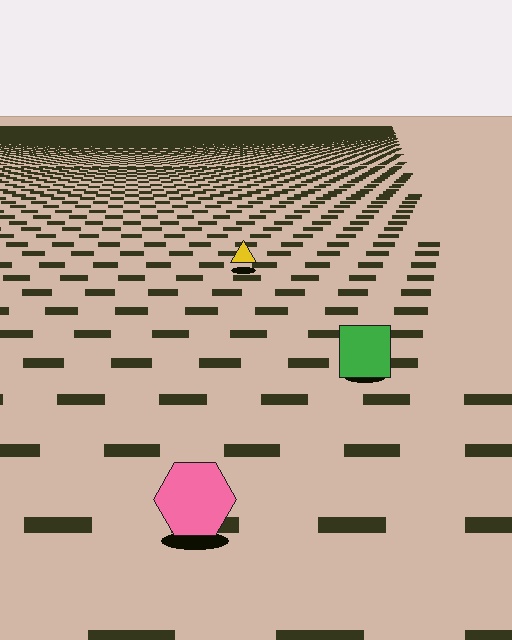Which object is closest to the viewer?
The pink hexagon is closest. The texture marks near it are larger and more spread out.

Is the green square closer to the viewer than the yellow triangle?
Yes. The green square is closer — you can tell from the texture gradient: the ground texture is coarser near it.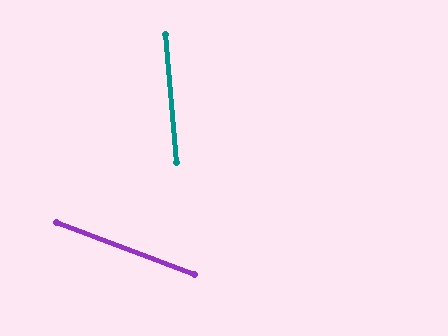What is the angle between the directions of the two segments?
Approximately 64 degrees.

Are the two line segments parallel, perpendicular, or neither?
Neither parallel nor perpendicular — they differ by about 64°.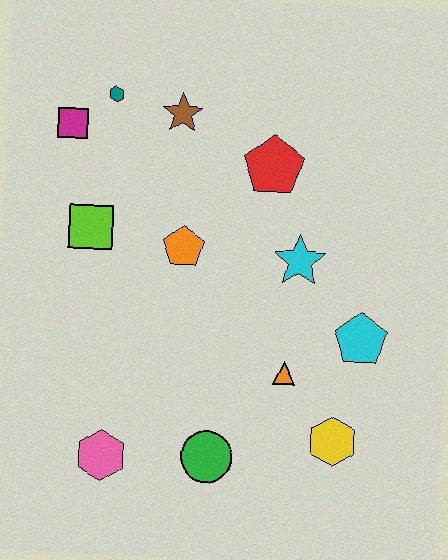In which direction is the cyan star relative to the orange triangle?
The cyan star is above the orange triangle.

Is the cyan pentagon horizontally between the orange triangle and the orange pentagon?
No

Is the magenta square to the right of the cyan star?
No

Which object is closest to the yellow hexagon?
The orange triangle is closest to the yellow hexagon.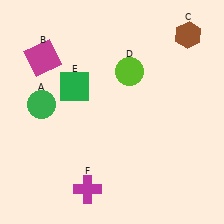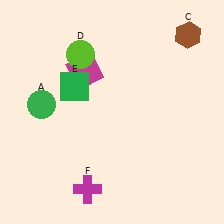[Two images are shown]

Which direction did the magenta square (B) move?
The magenta square (B) moved right.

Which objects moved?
The objects that moved are: the magenta square (B), the lime circle (D).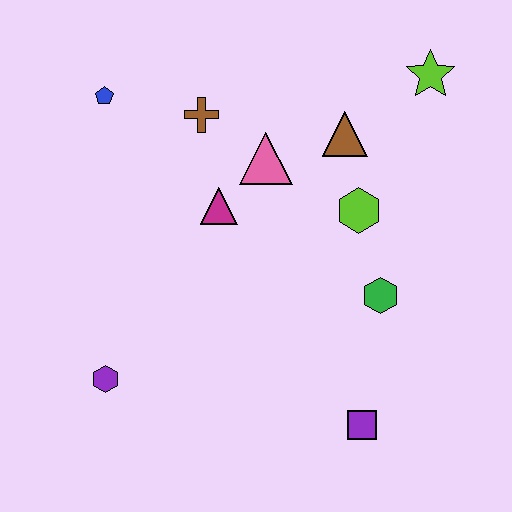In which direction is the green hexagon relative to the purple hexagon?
The green hexagon is to the right of the purple hexagon.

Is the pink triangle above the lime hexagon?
Yes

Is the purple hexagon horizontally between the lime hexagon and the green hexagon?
No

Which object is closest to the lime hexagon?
The brown triangle is closest to the lime hexagon.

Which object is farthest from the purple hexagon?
The lime star is farthest from the purple hexagon.